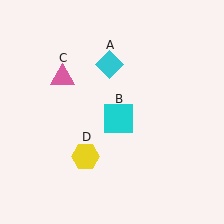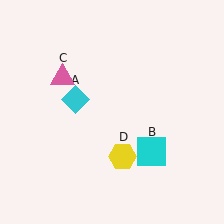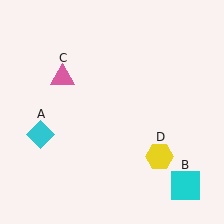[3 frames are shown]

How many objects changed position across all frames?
3 objects changed position: cyan diamond (object A), cyan square (object B), yellow hexagon (object D).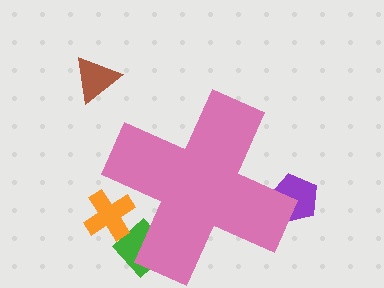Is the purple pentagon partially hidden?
Yes, the purple pentagon is partially hidden behind the pink cross.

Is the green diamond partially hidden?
Yes, the green diamond is partially hidden behind the pink cross.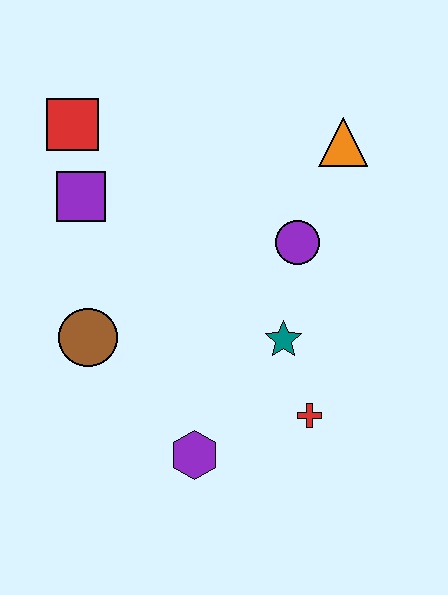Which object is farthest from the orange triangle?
The purple hexagon is farthest from the orange triangle.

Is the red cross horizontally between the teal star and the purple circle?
No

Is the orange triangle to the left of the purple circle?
No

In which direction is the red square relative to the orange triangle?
The red square is to the left of the orange triangle.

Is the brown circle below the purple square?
Yes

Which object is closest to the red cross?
The teal star is closest to the red cross.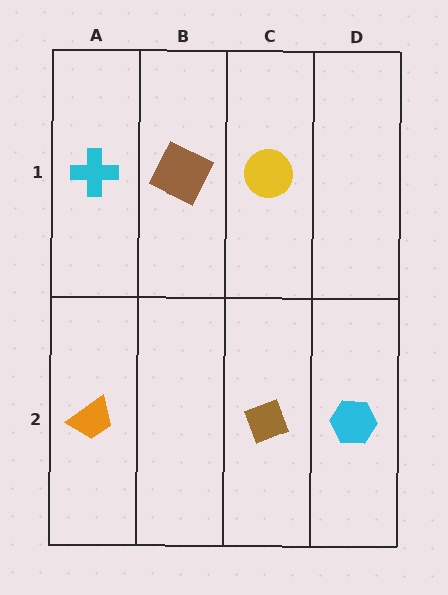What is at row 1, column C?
A yellow circle.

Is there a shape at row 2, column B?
No, that cell is empty.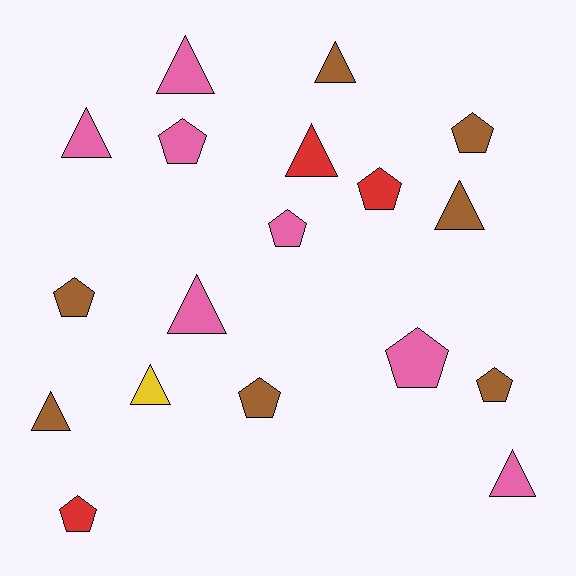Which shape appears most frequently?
Triangle, with 9 objects.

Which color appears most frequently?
Brown, with 7 objects.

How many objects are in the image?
There are 18 objects.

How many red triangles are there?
There is 1 red triangle.